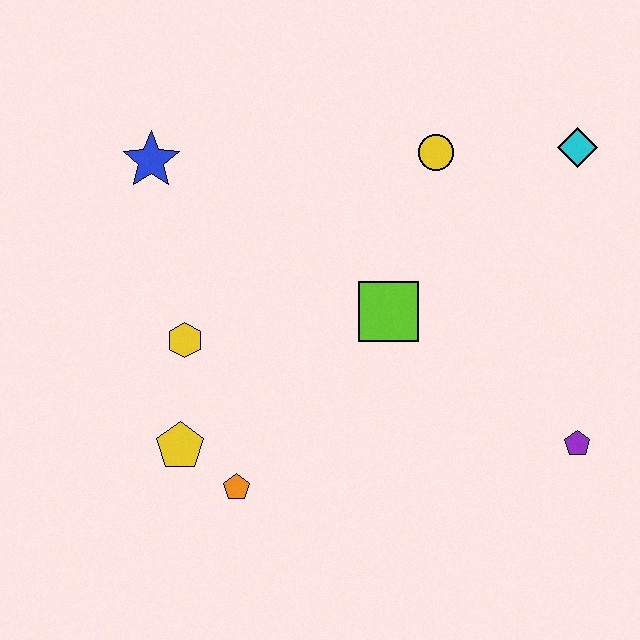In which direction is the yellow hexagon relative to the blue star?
The yellow hexagon is below the blue star.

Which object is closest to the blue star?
The yellow hexagon is closest to the blue star.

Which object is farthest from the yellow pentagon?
The cyan diamond is farthest from the yellow pentagon.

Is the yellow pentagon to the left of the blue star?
No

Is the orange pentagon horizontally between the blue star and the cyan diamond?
Yes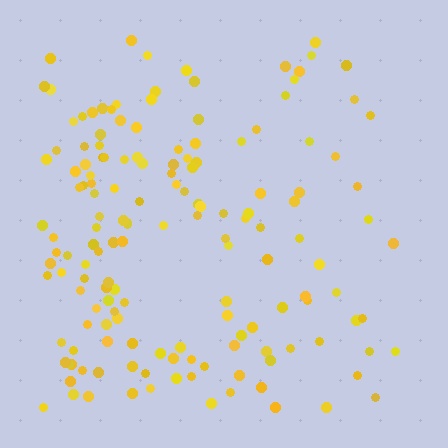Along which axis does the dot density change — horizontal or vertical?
Horizontal.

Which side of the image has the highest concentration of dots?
The left.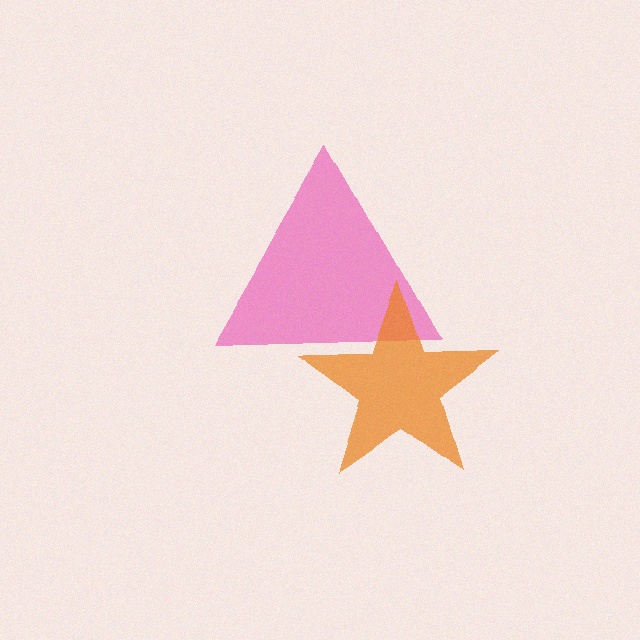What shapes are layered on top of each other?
The layered shapes are: a pink triangle, an orange star.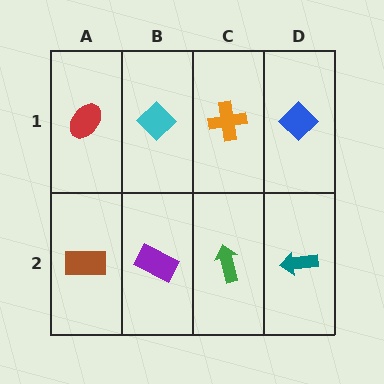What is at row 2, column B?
A purple rectangle.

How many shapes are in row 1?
4 shapes.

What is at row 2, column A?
A brown rectangle.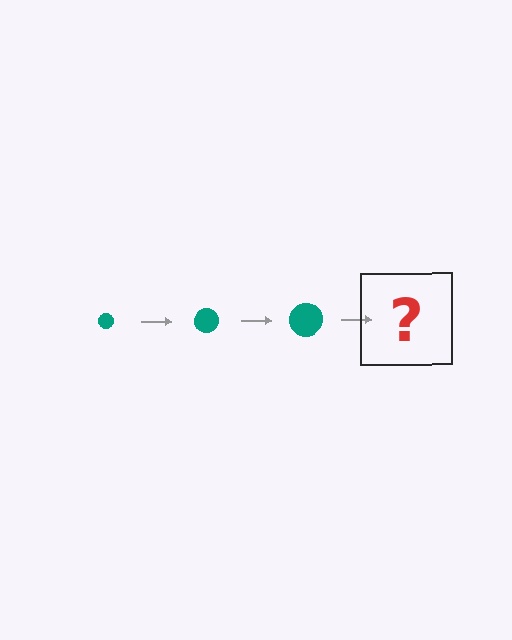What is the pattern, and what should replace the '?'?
The pattern is that the circle gets progressively larger each step. The '?' should be a teal circle, larger than the previous one.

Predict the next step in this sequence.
The next step is a teal circle, larger than the previous one.